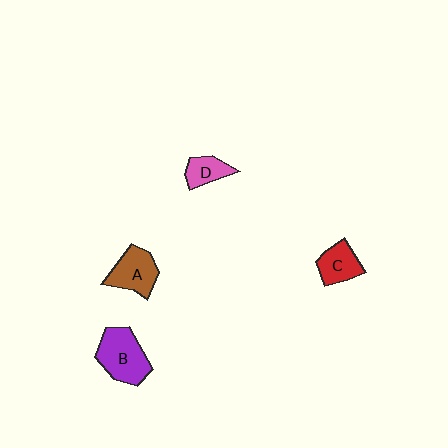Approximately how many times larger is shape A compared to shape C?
Approximately 1.3 times.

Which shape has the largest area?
Shape B (purple).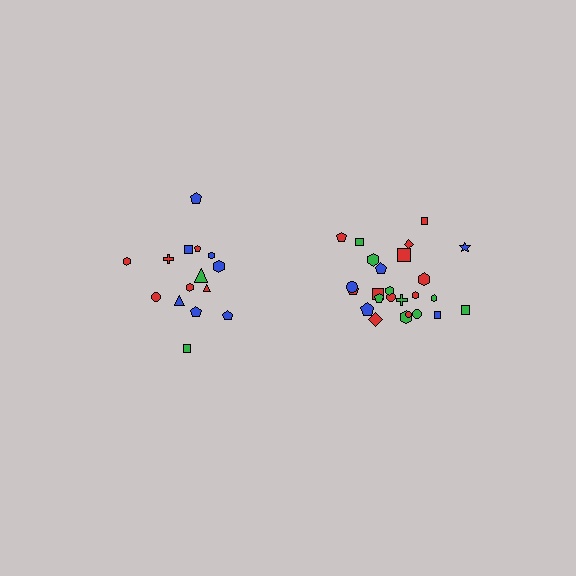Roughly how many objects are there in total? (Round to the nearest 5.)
Roughly 40 objects in total.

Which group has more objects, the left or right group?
The right group.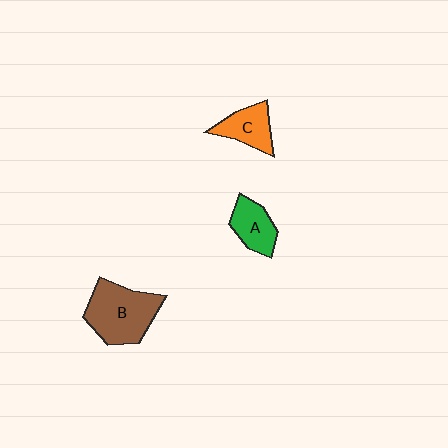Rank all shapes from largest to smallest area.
From largest to smallest: B (brown), A (green), C (orange).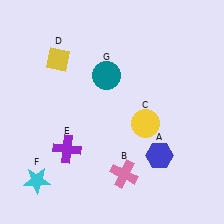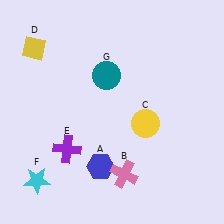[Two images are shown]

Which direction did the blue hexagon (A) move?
The blue hexagon (A) moved left.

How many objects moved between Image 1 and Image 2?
2 objects moved between the two images.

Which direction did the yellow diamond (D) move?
The yellow diamond (D) moved left.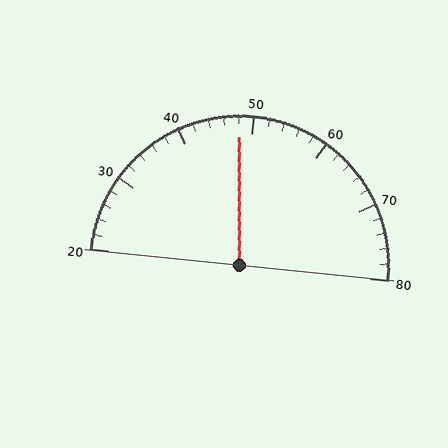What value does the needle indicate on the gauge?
The needle indicates approximately 48.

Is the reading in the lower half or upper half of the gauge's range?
The reading is in the lower half of the range (20 to 80).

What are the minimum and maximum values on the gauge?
The gauge ranges from 20 to 80.